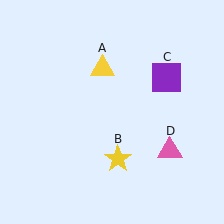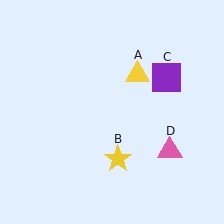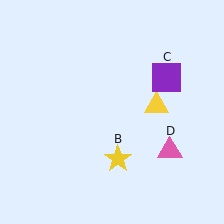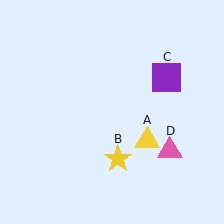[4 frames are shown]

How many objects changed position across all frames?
1 object changed position: yellow triangle (object A).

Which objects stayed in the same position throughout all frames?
Yellow star (object B) and purple square (object C) and pink triangle (object D) remained stationary.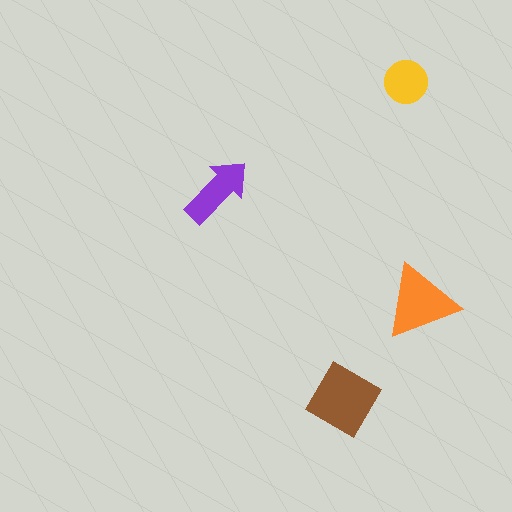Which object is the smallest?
The yellow circle.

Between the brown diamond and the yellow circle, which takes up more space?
The brown diamond.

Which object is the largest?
The brown diamond.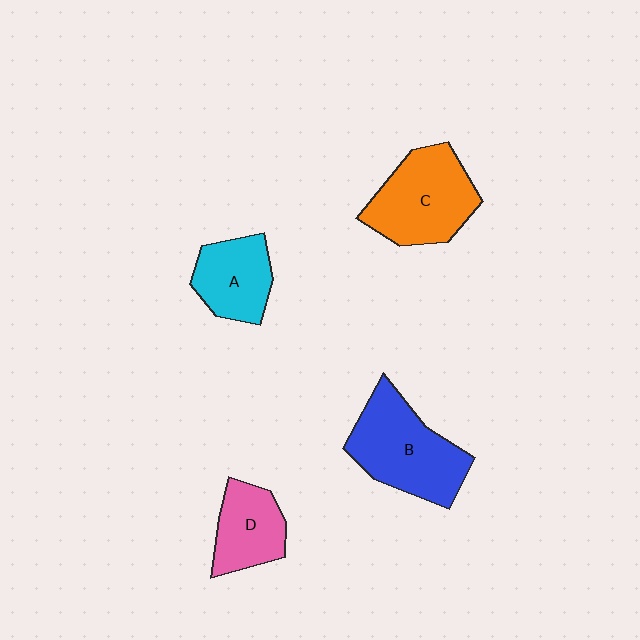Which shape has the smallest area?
Shape D (pink).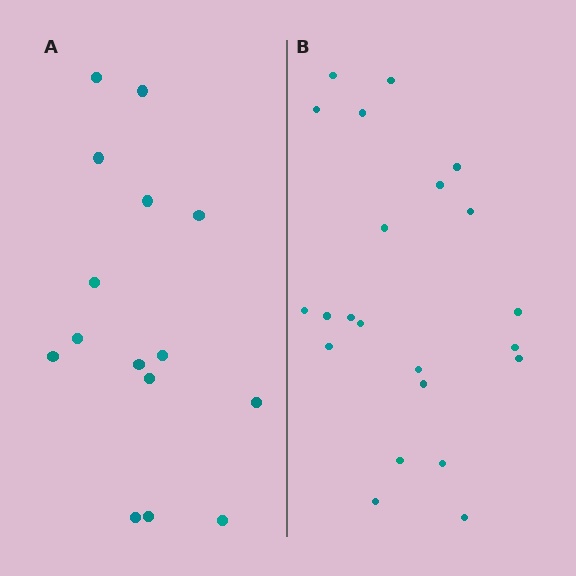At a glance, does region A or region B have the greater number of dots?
Region B (the right region) has more dots.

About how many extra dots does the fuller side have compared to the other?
Region B has roughly 8 or so more dots than region A.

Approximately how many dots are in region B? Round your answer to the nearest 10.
About 20 dots. (The exact count is 22, which rounds to 20.)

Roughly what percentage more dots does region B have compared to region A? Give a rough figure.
About 45% more.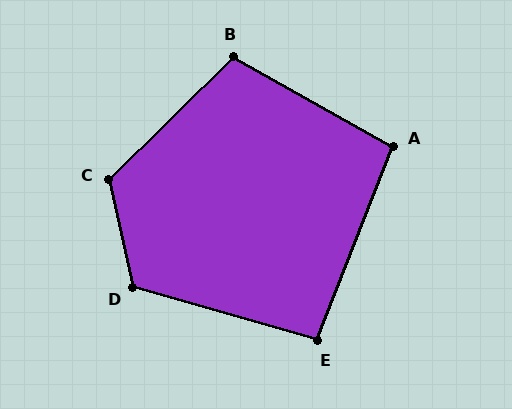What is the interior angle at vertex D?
Approximately 118 degrees (obtuse).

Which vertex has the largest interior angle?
C, at approximately 122 degrees.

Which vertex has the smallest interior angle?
E, at approximately 96 degrees.